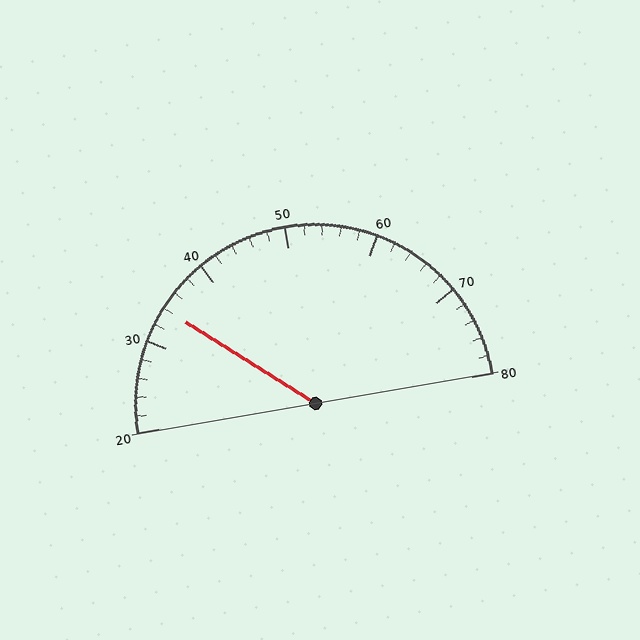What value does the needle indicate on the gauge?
The needle indicates approximately 34.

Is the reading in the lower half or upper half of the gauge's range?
The reading is in the lower half of the range (20 to 80).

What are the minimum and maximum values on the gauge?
The gauge ranges from 20 to 80.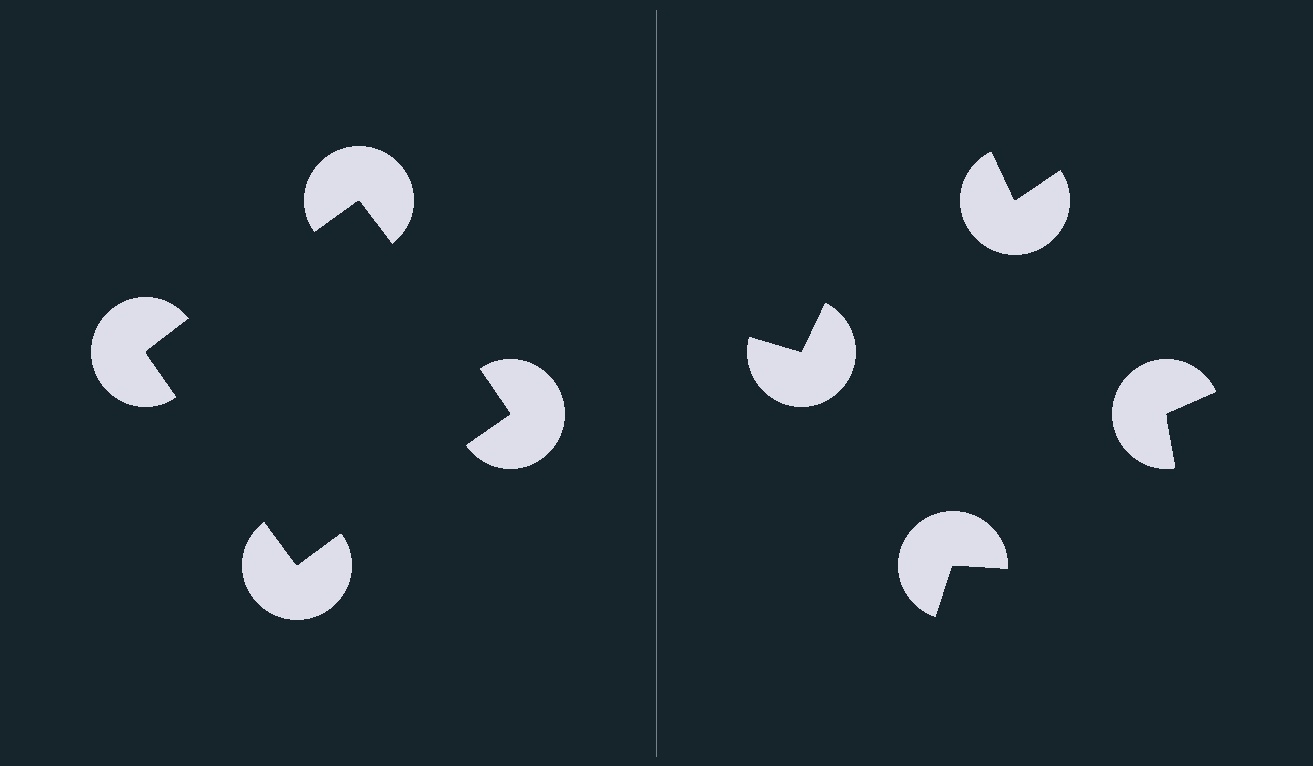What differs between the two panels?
The pac-man discs are positioned identically on both sides; only the wedge orientations differ. On the left they align to a square; on the right they are misaligned.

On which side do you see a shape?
An illusory square appears on the left side. On the right side the wedge cuts are rotated, so no coherent shape forms.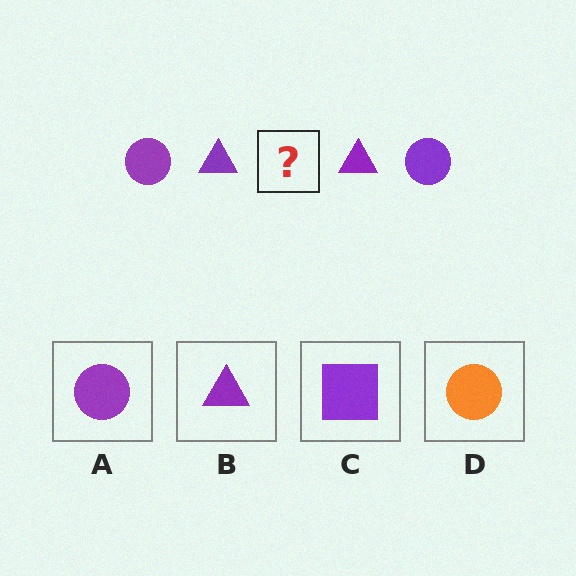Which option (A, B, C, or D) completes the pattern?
A.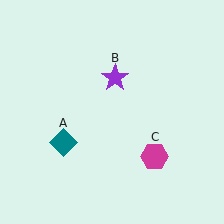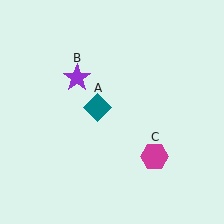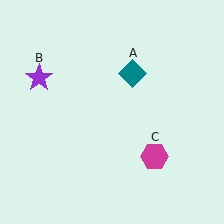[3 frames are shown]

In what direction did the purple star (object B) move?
The purple star (object B) moved left.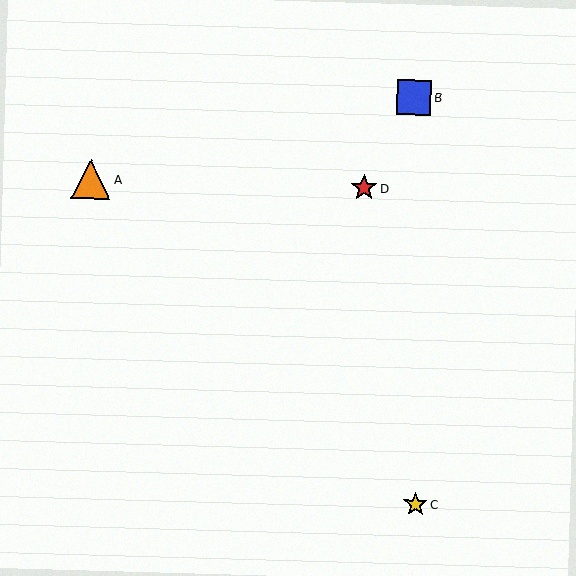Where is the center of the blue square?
The center of the blue square is at (414, 97).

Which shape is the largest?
The orange triangle (labeled A) is the largest.